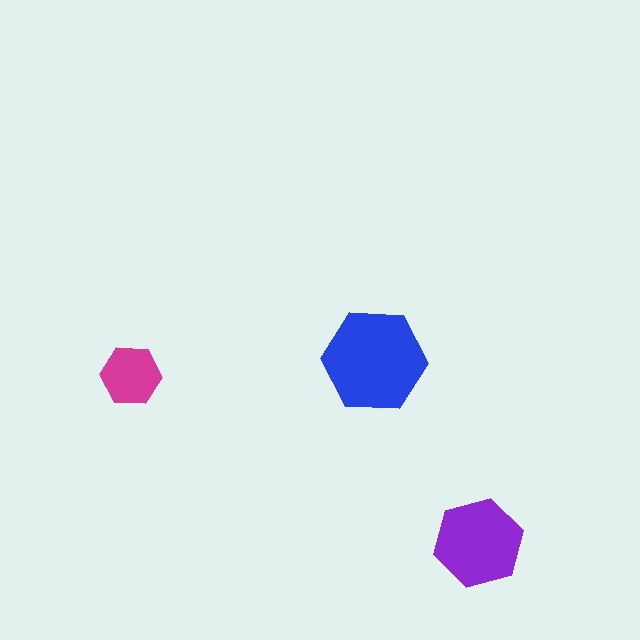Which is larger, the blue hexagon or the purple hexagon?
The blue one.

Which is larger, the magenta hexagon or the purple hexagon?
The purple one.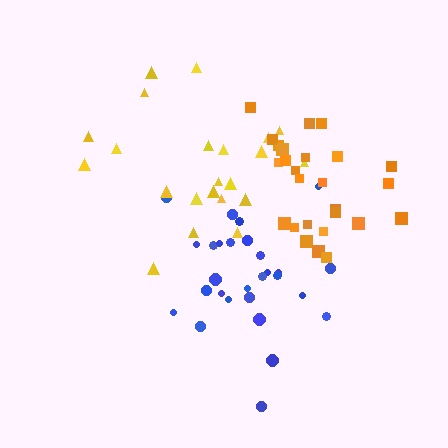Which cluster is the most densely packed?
Orange.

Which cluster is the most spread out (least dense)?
Yellow.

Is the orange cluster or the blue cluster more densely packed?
Orange.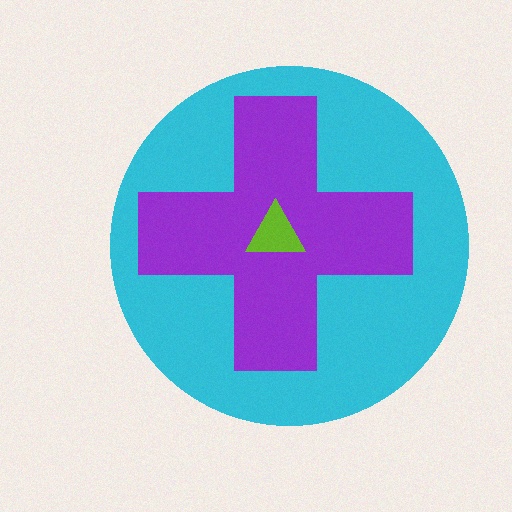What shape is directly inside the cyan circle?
The purple cross.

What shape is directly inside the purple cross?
The lime triangle.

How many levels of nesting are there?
3.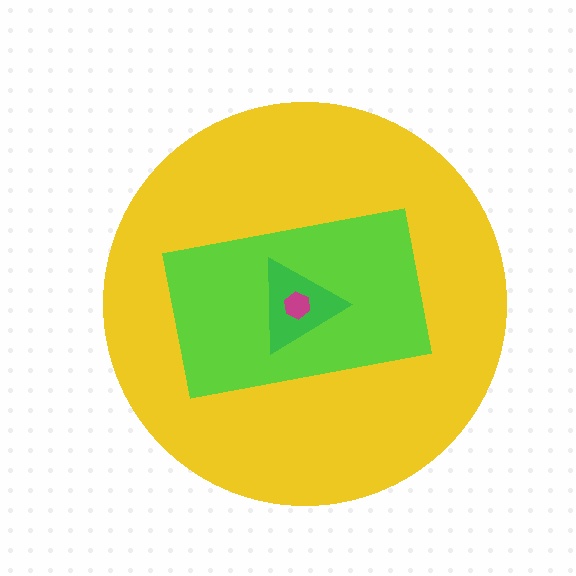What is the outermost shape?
The yellow circle.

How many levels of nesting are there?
4.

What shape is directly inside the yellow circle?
The lime rectangle.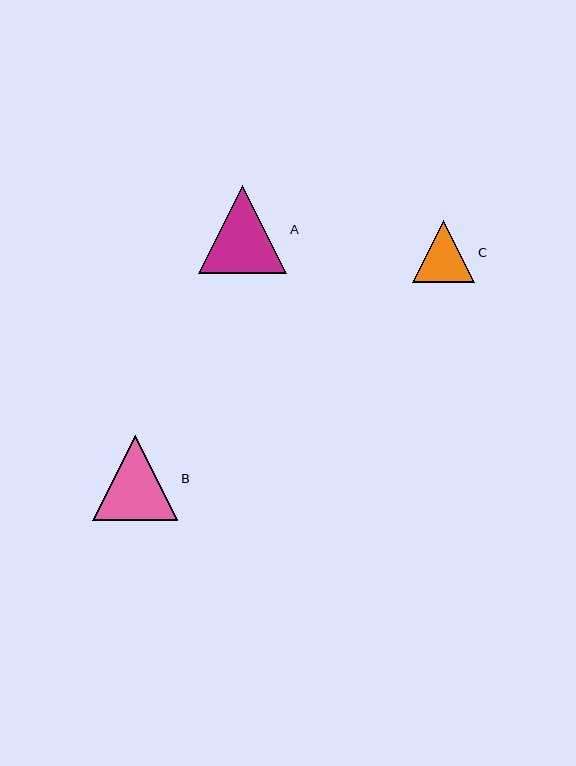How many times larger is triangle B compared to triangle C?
Triangle B is approximately 1.4 times the size of triangle C.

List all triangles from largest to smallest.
From largest to smallest: A, B, C.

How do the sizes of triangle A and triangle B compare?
Triangle A and triangle B are approximately the same size.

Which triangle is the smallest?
Triangle C is the smallest with a size of approximately 62 pixels.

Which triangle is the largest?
Triangle A is the largest with a size of approximately 88 pixels.